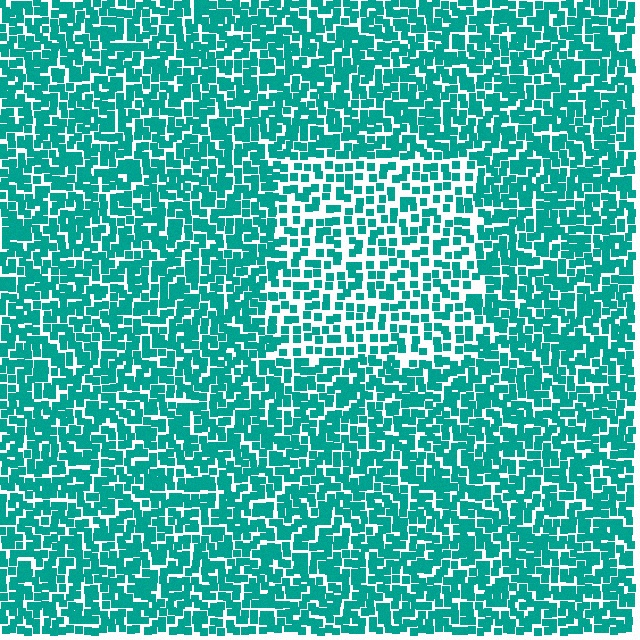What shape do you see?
I see a rectangle.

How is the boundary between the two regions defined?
The boundary is defined by a change in element density (approximately 1.7x ratio). All elements are the same color, size, and shape.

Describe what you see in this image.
The image contains small teal elements arranged at two different densities. A rectangle-shaped region is visible where the elements are less densely packed than the surrounding area.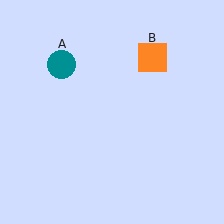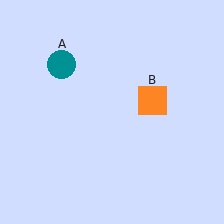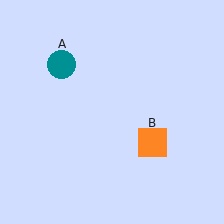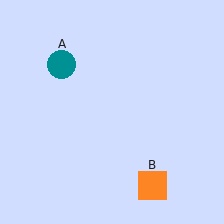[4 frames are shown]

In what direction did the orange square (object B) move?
The orange square (object B) moved down.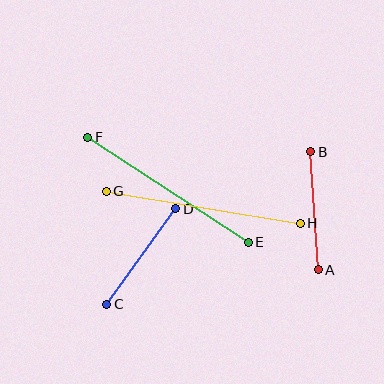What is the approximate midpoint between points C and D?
The midpoint is at approximately (141, 256) pixels.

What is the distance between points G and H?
The distance is approximately 197 pixels.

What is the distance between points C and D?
The distance is approximately 118 pixels.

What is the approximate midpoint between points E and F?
The midpoint is at approximately (168, 190) pixels.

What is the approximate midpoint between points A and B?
The midpoint is at approximately (315, 211) pixels.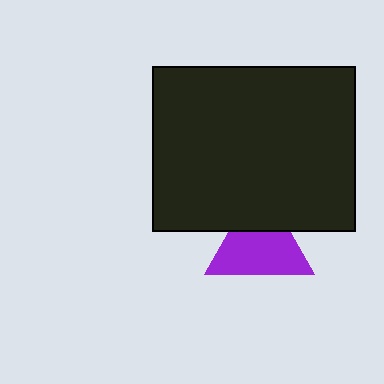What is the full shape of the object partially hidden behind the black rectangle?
The partially hidden object is a purple triangle.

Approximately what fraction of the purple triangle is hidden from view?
Roughly 30% of the purple triangle is hidden behind the black rectangle.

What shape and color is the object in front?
The object in front is a black rectangle.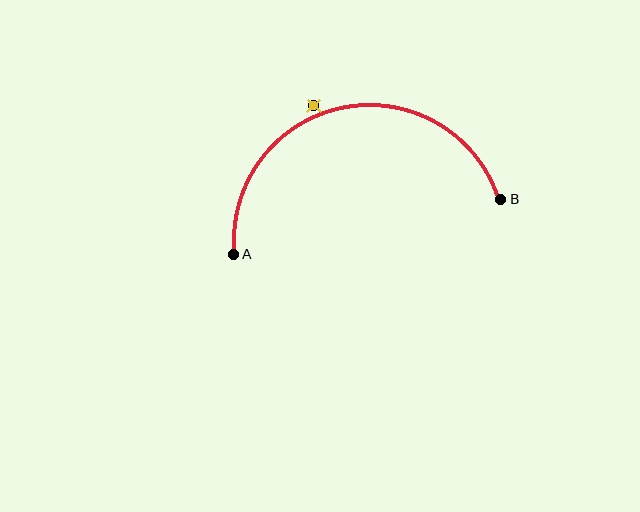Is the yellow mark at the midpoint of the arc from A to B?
No — the yellow mark does not lie on the arc at all. It sits slightly outside the curve.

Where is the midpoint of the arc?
The arc midpoint is the point on the curve farthest from the straight line joining A and B. It sits above that line.